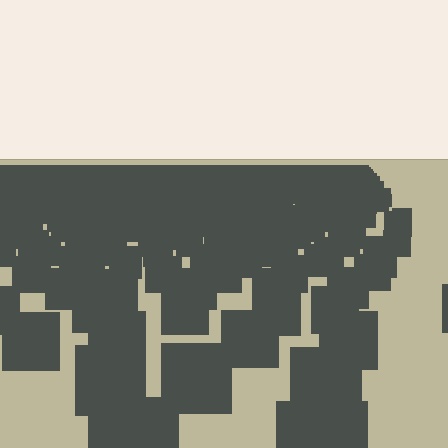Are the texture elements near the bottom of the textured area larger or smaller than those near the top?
Larger. Near the bottom, elements are closer to the viewer and appear at a bigger on-screen size.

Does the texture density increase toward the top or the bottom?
Density increases toward the top.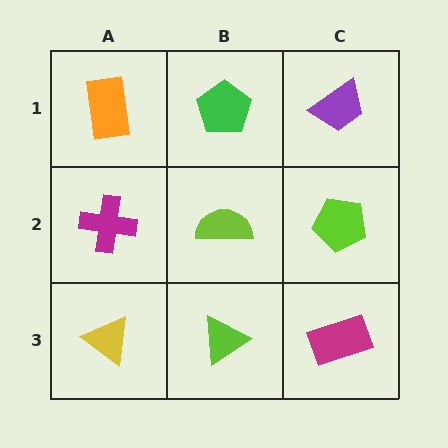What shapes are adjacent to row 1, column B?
A lime semicircle (row 2, column B), an orange rectangle (row 1, column A), a purple trapezoid (row 1, column C).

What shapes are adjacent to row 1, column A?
A magenta cross (row 2, column A), a green pentagon (row 1, column B).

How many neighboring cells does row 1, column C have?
2.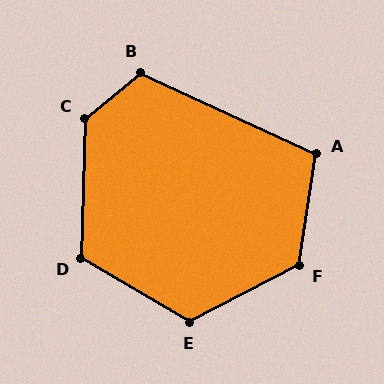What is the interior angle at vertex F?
Approximately 126 degrees (obtuse).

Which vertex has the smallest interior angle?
A, at approximately 106 degrees.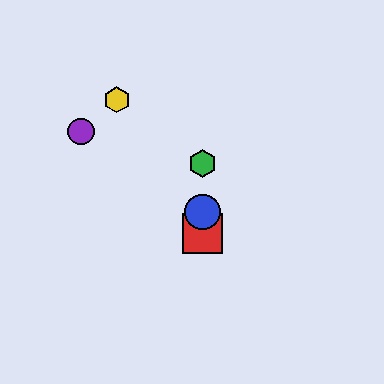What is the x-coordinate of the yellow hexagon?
The yellow hexagon is at x≈117.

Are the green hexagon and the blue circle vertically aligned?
Yes, both are at x≈203.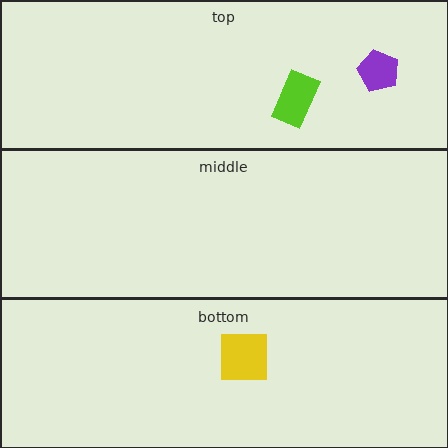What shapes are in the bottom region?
The yellow square.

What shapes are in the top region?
The purple pentagon, the lime rectangle.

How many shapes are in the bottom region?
1.